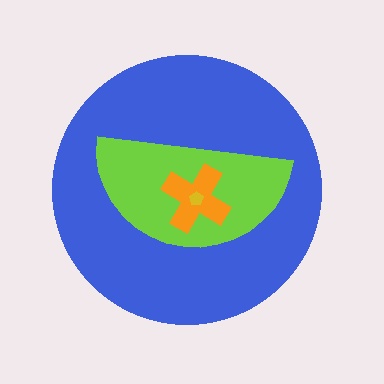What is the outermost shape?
The blue circle.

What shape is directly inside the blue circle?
The lime semicircle.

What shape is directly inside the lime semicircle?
The orange cross.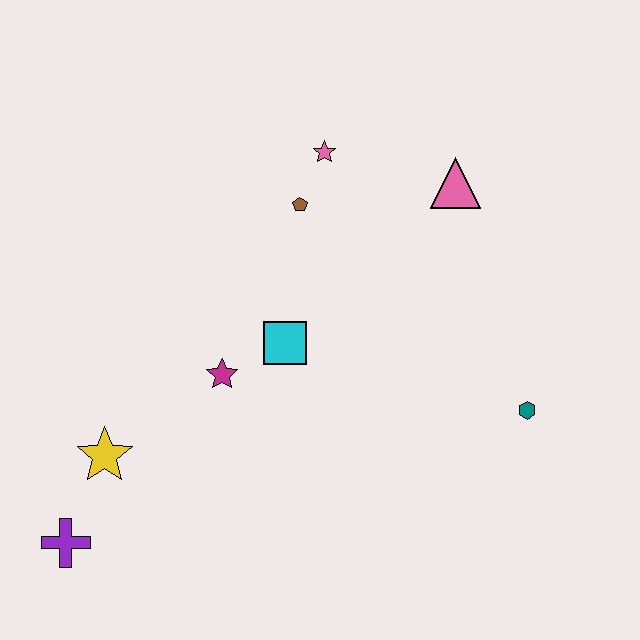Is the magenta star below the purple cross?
No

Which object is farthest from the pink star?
The purple cross is farthest from the pink star.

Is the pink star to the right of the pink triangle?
No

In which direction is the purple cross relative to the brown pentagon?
The purple cross is below the brown pentagon.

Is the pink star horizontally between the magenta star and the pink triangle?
Yes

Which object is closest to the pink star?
The brown pentagon is closest to the pink star.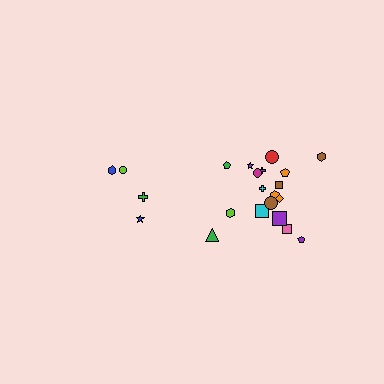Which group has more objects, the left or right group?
The right group.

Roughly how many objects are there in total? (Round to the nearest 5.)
Roughly 20 objects in total.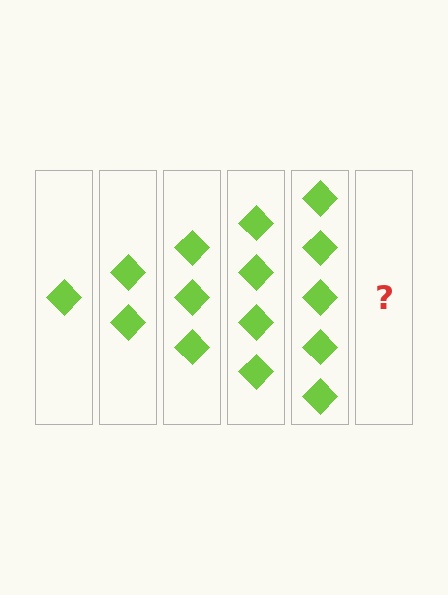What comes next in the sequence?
The next element should be 6 diamonds.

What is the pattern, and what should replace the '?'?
The pattern is that each step adds one more diamond. The '?' should be 6 diamonds.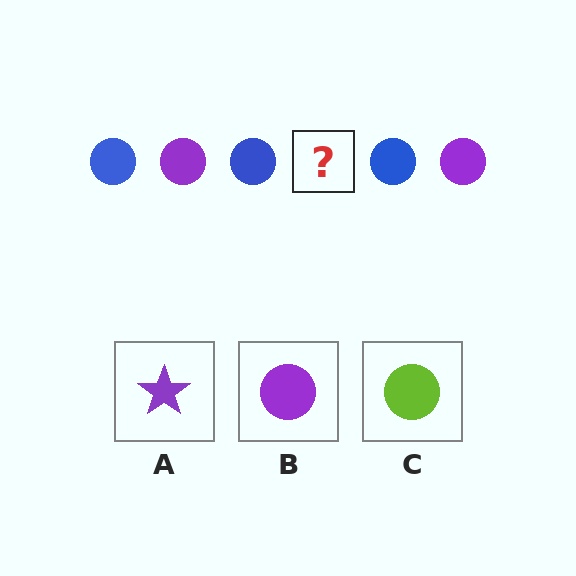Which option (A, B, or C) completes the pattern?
B.